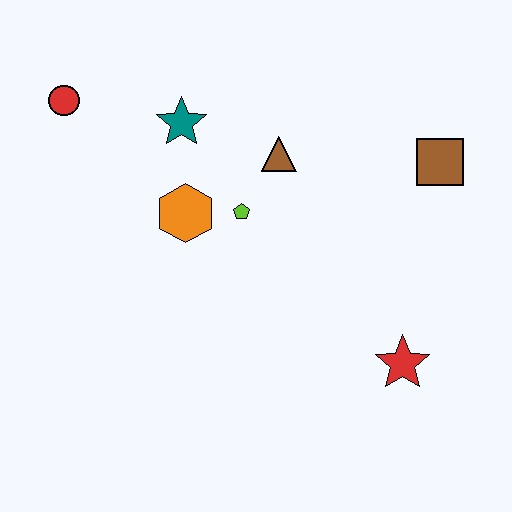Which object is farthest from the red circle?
The red star is farthest from the red circle.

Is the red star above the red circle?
No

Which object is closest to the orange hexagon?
The lime pentagon is closest to the orange hexagon.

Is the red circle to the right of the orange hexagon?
No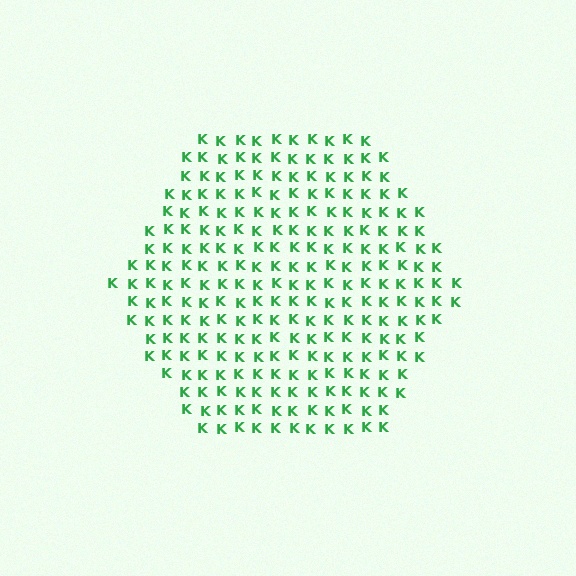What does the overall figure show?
The overall figure shows a hexagon.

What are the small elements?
The small elements are letter K's.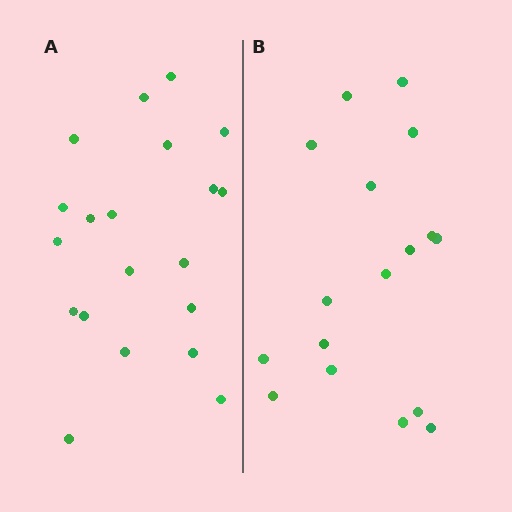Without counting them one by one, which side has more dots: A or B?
Region A (the left region) has more dots.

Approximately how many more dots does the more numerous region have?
Region A has just a few more — roughly 2 or 3 more dots than region B.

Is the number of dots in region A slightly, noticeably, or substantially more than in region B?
Region A has only slightly more — the two regions are fairly close. The ratio is roughly 1.2 to 1.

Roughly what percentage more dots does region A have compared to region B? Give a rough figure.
About 20% more.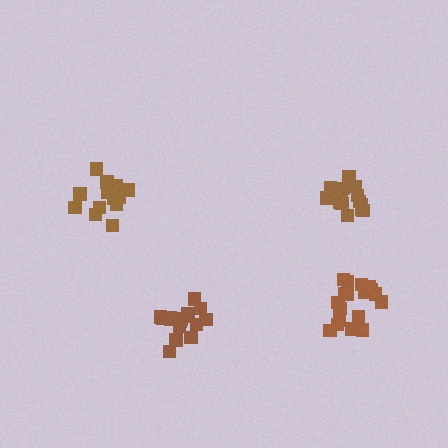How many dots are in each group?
Group 1: 16 dots, Group 2: 18 dots, Group 3: 16 dots, Group 4: 17 dots (67 total).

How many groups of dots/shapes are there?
There are 4 groups.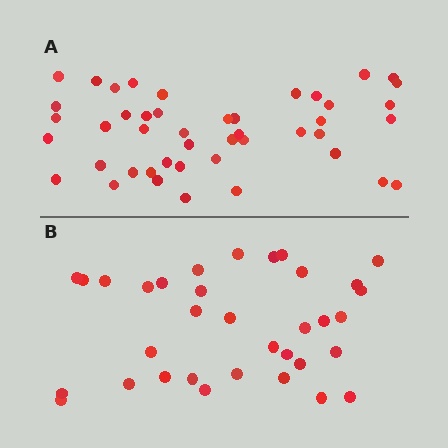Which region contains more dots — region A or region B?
Region A (the top region) has more dots.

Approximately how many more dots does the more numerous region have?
Region A has roughly 12 or so more dots than region B.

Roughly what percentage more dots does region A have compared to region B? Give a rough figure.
About 30% more.